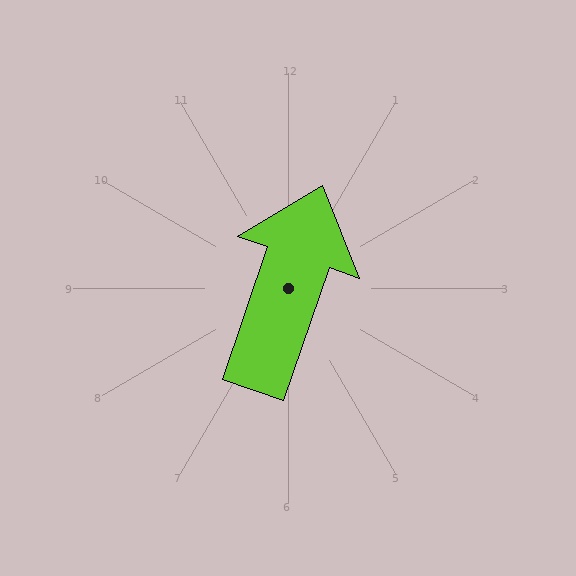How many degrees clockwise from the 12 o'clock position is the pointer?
Approximately 19 degrees.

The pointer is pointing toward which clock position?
Roughly 1 o'clock.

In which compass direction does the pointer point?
North.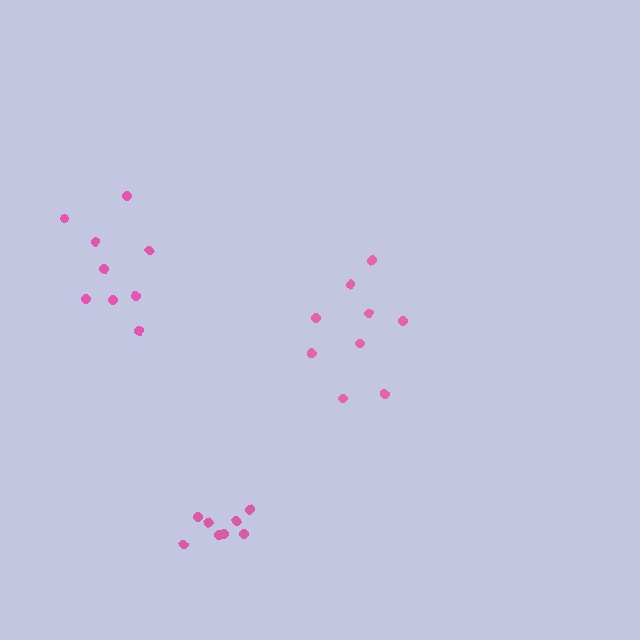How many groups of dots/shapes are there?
There are 3 groups.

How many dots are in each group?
Group 1: 9 dots, Group 2: 8 dots, Group 3: 9 dots (26 total).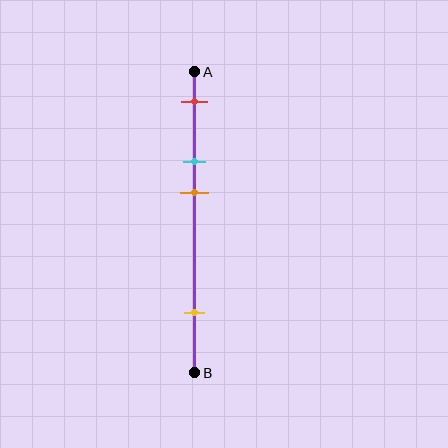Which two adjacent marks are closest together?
The cyan and orange marks are the closest adjacent pair.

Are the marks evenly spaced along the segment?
No, the marks are not evenly spaced.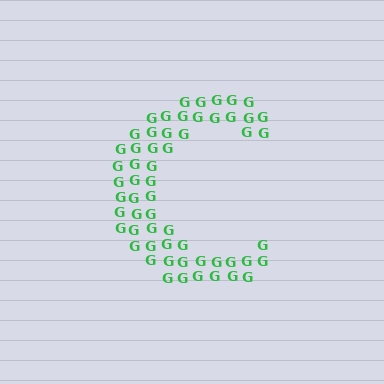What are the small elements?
The small elements are letter G's.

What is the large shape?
The large shape is the letter C.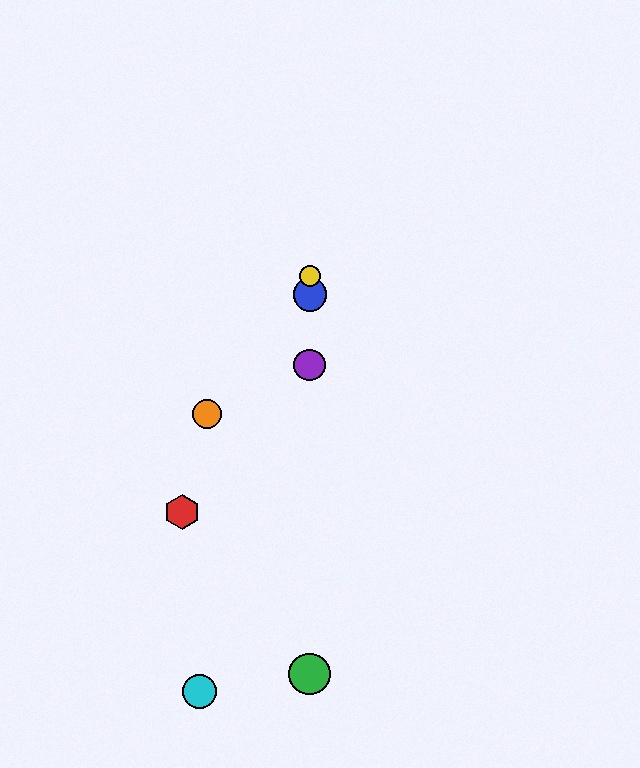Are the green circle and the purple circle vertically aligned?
Yes, both are at x≈310.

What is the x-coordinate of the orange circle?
The orange circle is at x≈207.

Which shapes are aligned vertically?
The blue circle, the green circle, the yellow circle, the purple circle are aligned vertically.